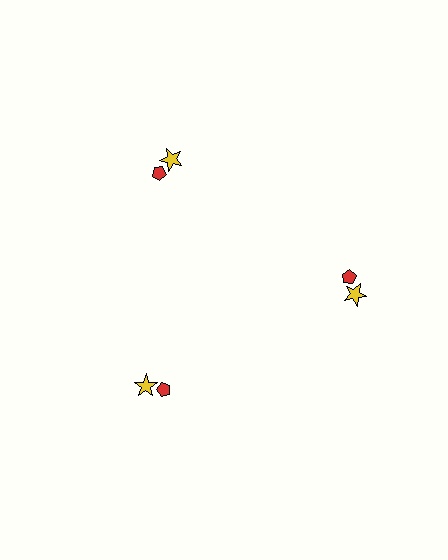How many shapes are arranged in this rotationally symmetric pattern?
There are 6 shapes, arranged in 3 groups of 2.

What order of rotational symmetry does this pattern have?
This pattern has 3-fold rotational symmetry.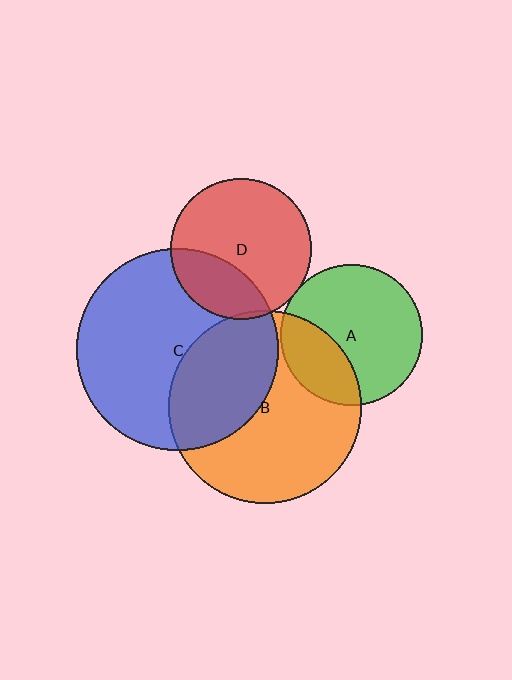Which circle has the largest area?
Circle C (blue).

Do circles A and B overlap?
Yes.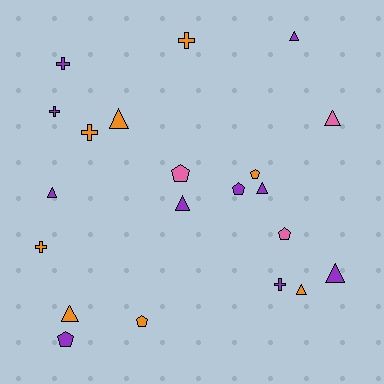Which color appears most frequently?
Purple, with 10 objects.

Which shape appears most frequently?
Triangle, with 9 objects.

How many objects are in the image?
There are 21 objects.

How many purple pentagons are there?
There are 2 purple pentagons.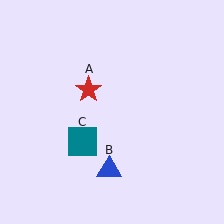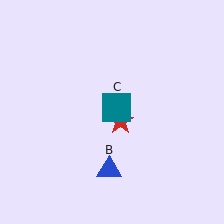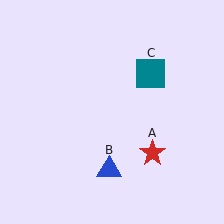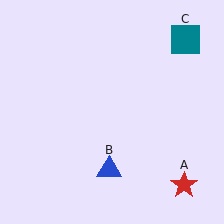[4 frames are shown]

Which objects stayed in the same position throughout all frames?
Blue triangle (object B) remained stationary.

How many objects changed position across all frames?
2 objects changed position: red star (object A), teal square (object C).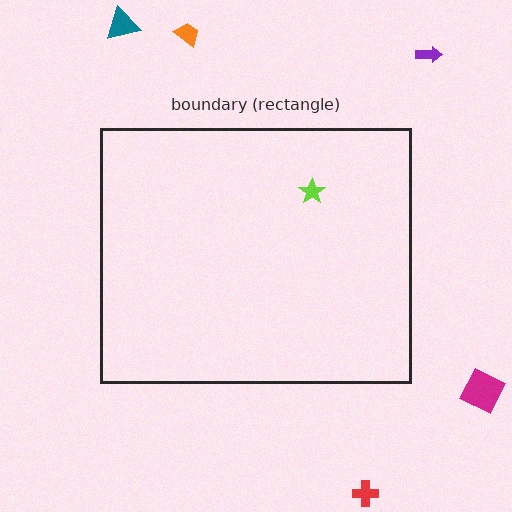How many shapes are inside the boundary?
1 inside, 5 outside.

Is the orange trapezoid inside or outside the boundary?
Outside.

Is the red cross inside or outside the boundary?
Outside.